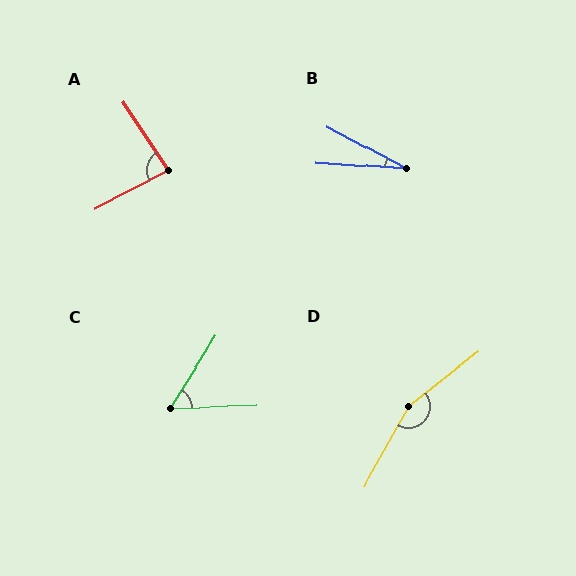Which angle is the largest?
D, at approximately 157 degrees.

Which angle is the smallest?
B, at approximately 24 degrees.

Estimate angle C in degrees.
Approximately 56 degrees.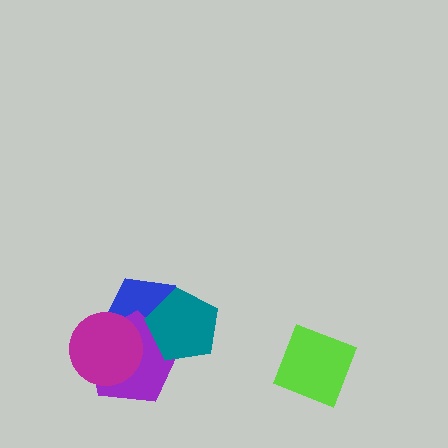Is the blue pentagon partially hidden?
Yes, it is partially covered by another shape.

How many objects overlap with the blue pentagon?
3 objects overlap with the blue pentagon.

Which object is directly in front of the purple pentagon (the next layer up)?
The teal pentagon is directly in front of the purple pentagon.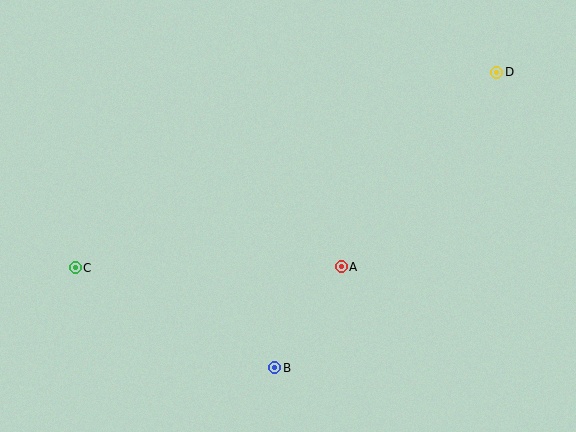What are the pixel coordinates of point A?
Point A is at (341, 267).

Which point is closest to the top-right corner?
Point D is closest to the top-right corner.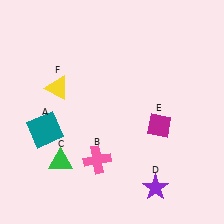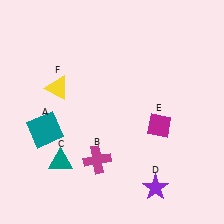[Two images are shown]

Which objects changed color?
B changed from pink to magenta. C changed from green to teal.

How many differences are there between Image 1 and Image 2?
There are 2 differences between the two images.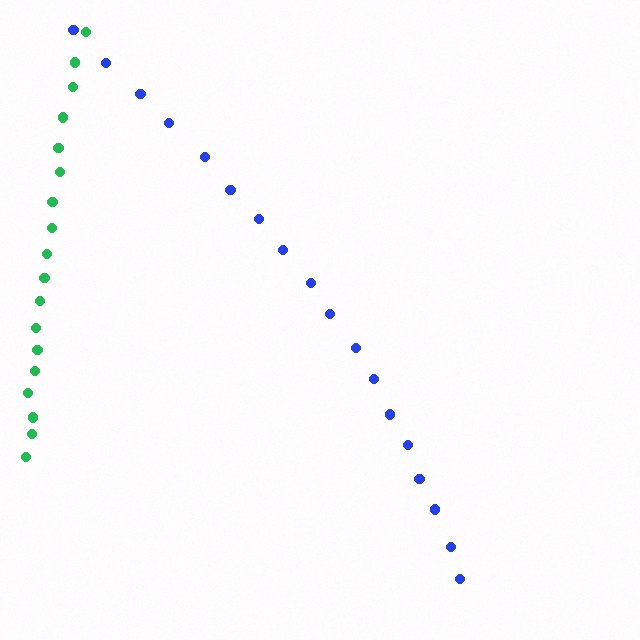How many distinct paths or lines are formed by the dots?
There are 2 distinct paths.